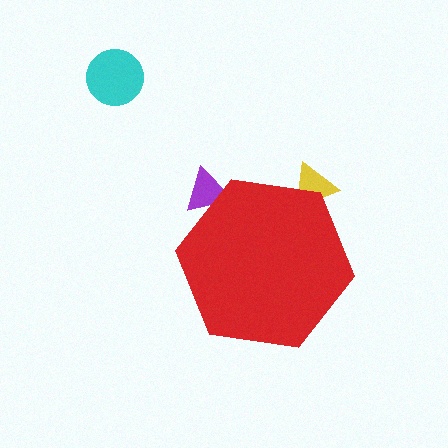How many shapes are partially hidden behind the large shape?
2 shapes are partially hidden.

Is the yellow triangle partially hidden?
Yes, the yellow triangle is partially hidden behind the red hexagon.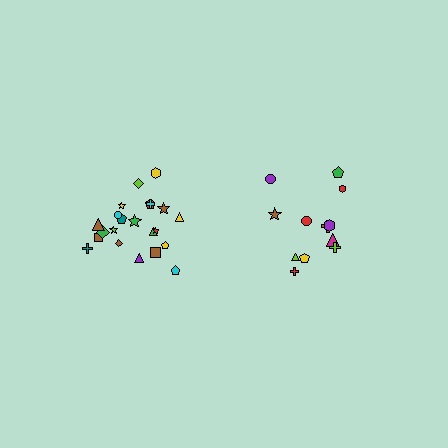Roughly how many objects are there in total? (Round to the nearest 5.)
Roughly 35 objects in total.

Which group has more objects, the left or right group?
The left group.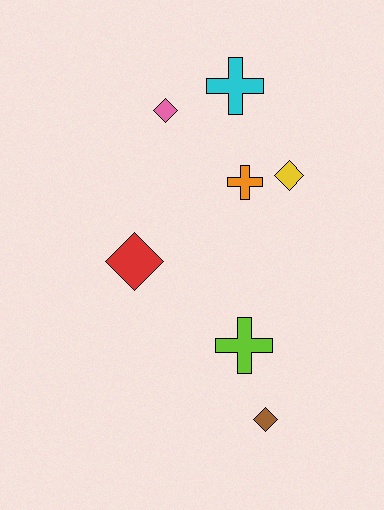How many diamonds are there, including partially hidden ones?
There are 4 diamonds.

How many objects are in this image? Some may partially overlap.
There are 7 objects.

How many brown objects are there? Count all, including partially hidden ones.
There is 1 brown object.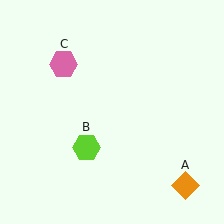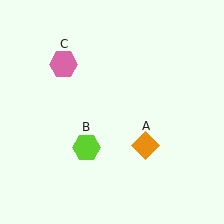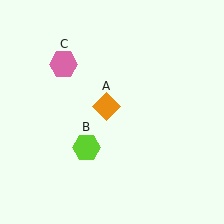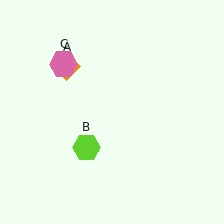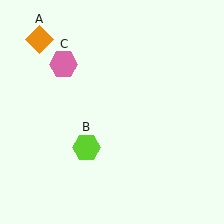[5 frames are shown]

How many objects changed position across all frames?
1 object changed position: orange diamond (object A).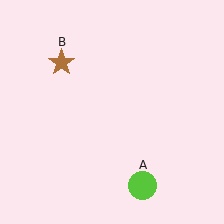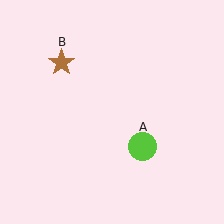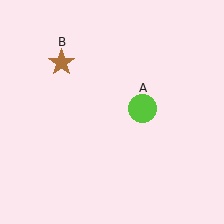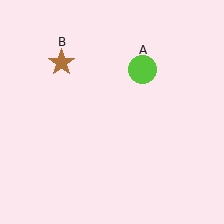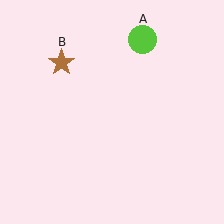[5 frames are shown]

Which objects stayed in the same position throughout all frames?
Brown star (object B) remained stationary.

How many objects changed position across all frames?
1 object changed position: lime circle (object A).